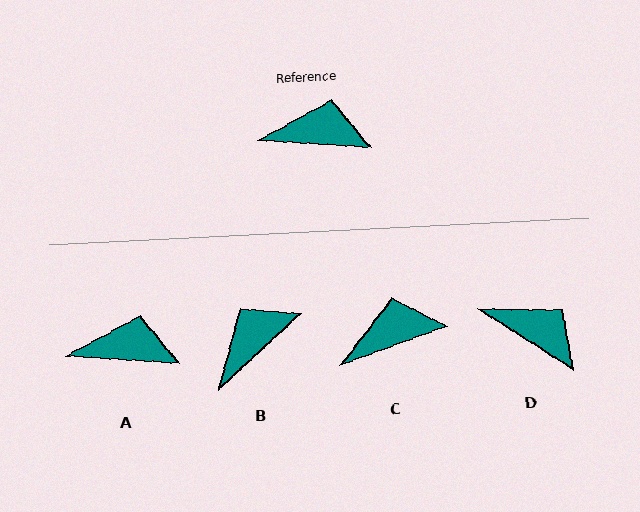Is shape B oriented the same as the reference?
No, it is off by about 46 degrees.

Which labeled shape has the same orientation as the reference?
A.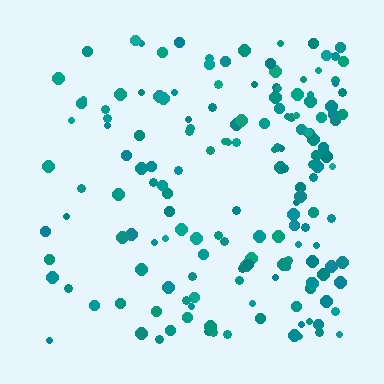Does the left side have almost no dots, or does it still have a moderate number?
Still a moderate number, just noticeably fewer than the right.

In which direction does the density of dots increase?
From left to right, with the right side densest.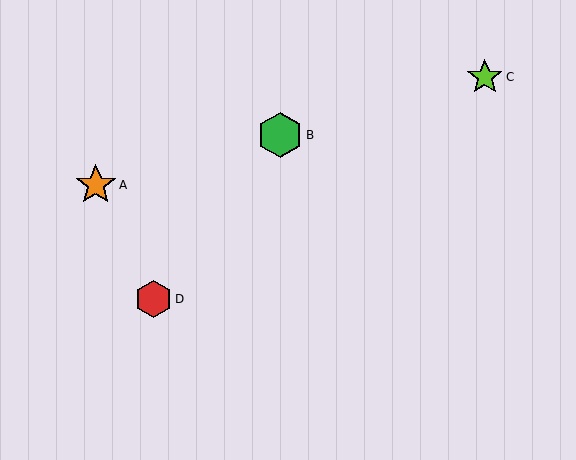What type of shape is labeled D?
Shape D is a red hexagon.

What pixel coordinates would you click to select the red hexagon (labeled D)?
Click at (154, 299) to select the red hexagon D.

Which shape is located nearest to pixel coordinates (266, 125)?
The green hexagon (labeled B) at (280, 135) is nearest to that location.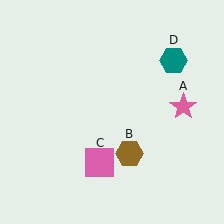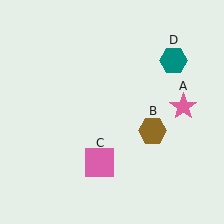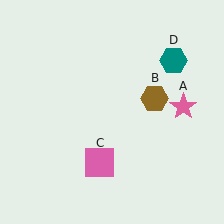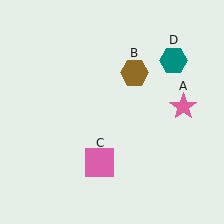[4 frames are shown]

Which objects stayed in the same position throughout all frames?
Pink star (object A) and pink square (object C) and teal hexagon (object D) remained stationary.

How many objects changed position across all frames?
1 object changed position: brown hexagon (object B).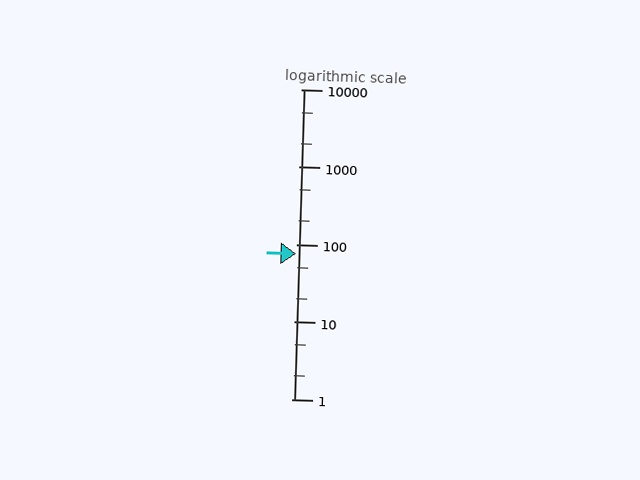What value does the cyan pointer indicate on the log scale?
The pointer indicates approximately 75.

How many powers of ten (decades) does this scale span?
The scale spans 4 decades, from 1 to 10000.